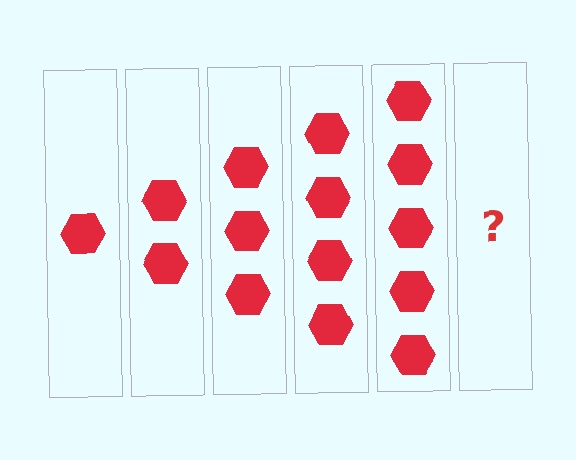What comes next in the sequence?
The next element should be 6 hexagons.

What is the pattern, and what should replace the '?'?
The pattern is that each step adds one more hexagon. The '?' should be 6 hexagons.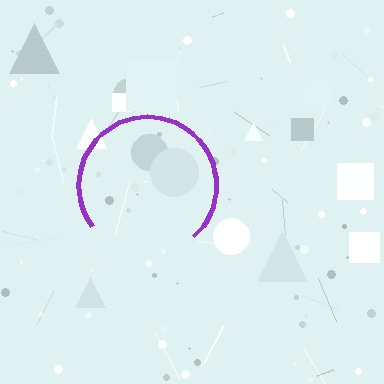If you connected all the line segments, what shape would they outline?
They would outline a circle.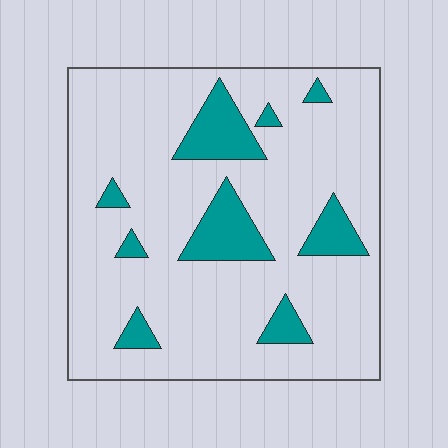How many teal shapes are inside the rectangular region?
9.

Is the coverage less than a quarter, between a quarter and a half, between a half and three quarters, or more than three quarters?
Less than a quarter.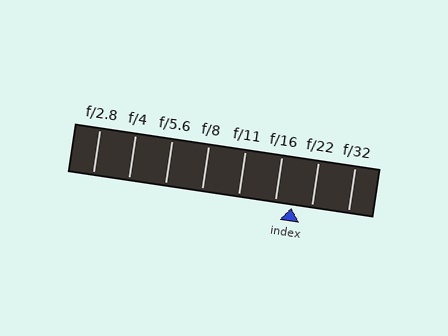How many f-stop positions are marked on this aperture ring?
There are 8 f-stop positions marked.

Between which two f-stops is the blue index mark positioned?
The index mark is between f/16 and f/22.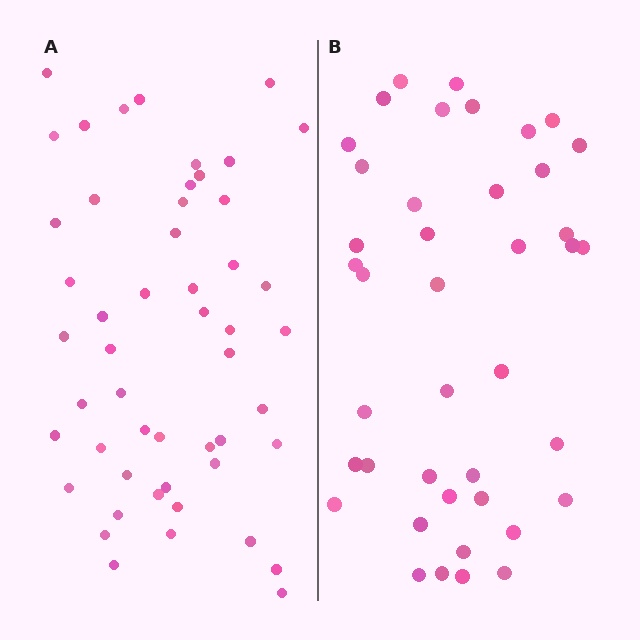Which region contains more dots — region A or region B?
Region A (the left region) has more dots.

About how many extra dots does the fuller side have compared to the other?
Region A has roughly 10 or so more dots than region B.